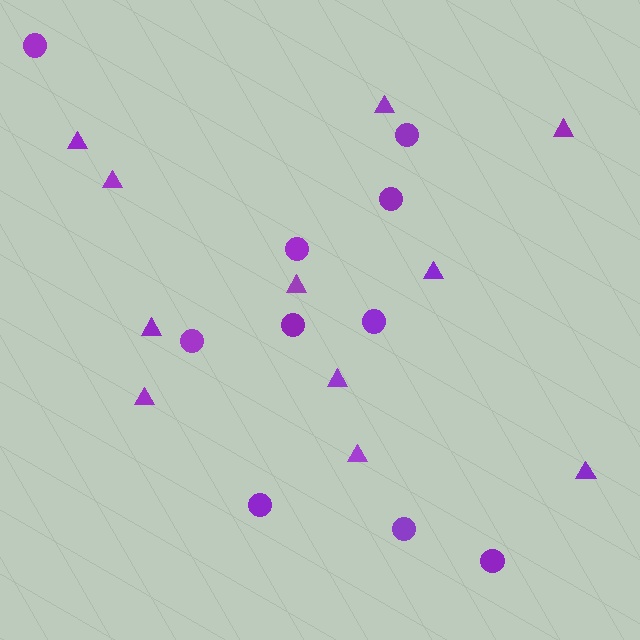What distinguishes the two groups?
There are 2 groups: one group of triangles (11) and one group of circles (10).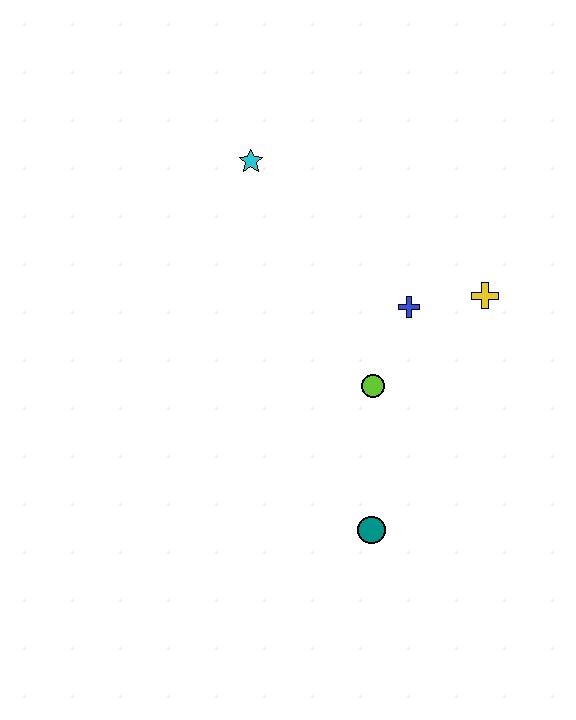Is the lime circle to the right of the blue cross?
No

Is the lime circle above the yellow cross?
No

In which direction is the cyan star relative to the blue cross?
The cyan star is to the left of the blue cross.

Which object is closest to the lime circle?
The blue cross is closest to the lime circle.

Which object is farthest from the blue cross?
The teal circle is farthest from the blue cross.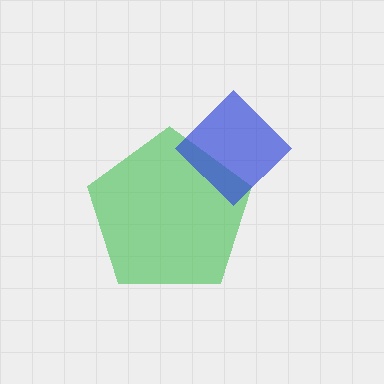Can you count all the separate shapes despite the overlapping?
Yes, there are 2 separate shapes.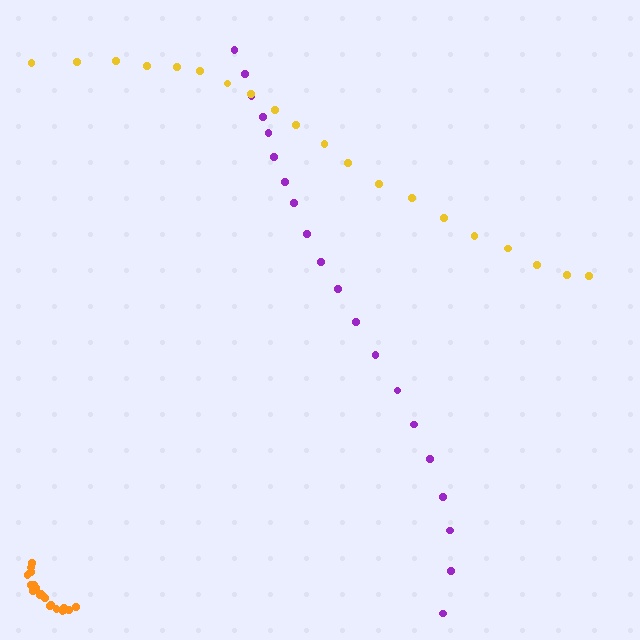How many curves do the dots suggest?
There are 3 distinct paths.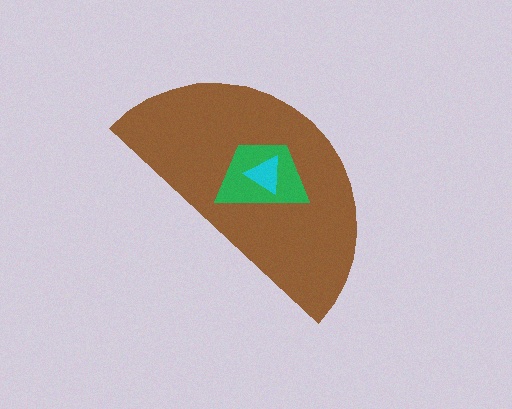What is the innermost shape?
The cyan triangle.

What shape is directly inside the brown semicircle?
The green trapezoid.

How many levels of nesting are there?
3.